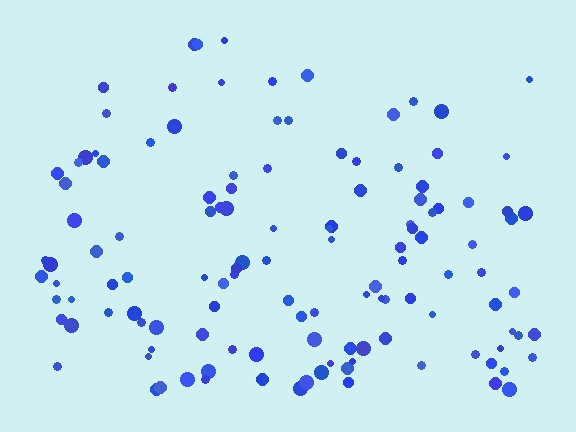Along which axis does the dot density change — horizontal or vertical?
Vertical.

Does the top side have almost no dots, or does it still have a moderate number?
Still a moderate number, just noticeably fewer than the bottom.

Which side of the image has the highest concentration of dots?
The bottom.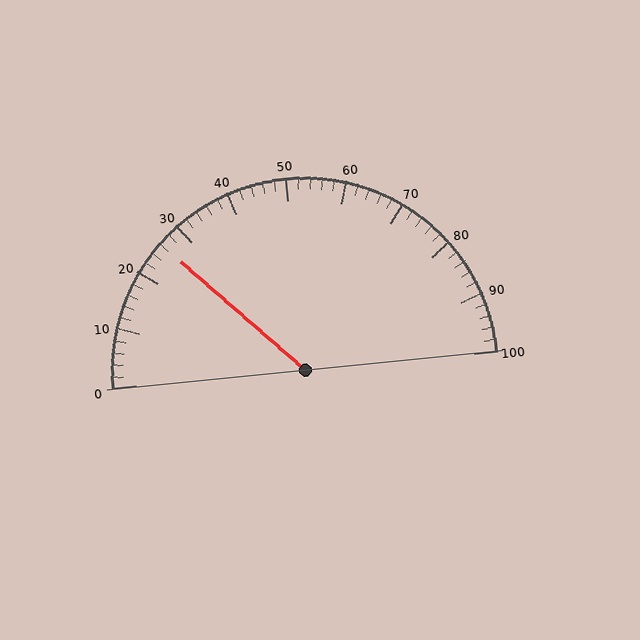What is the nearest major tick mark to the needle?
The nearest major tick mark is 30.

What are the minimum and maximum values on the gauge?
The gauge ranges from 0 to 100.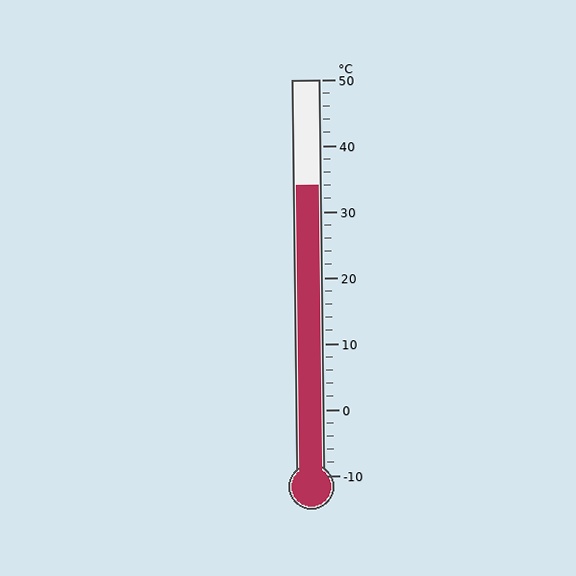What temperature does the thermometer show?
The thermometer shows approximately 34°C.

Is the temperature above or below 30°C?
The temperature is above 30°C.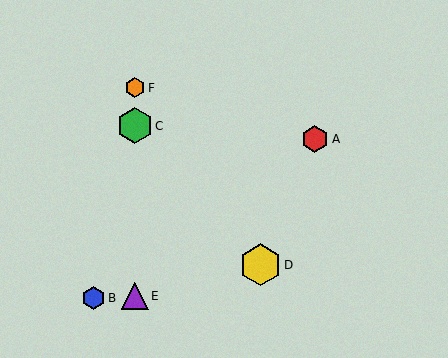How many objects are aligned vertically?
3 objects (C, E, F) are aligned vertically.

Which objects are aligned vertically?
Objects C, E, F are aligned vertically.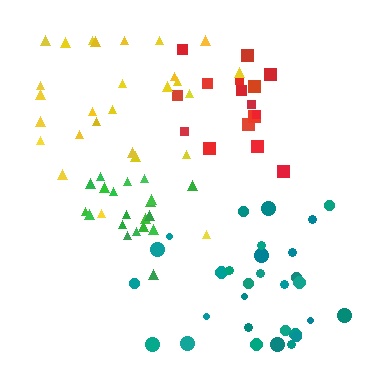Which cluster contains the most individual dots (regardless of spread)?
Teal (30).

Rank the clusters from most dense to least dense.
green, teal, red, yellow.